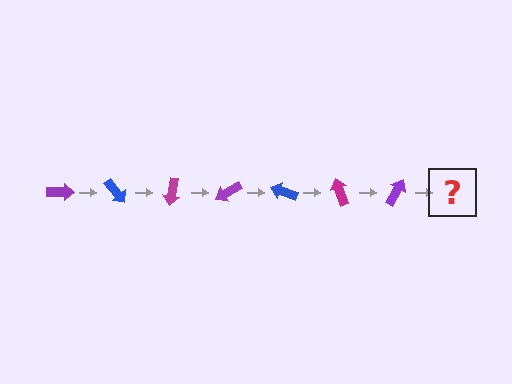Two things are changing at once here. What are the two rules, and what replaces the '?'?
The two rules are that it rotates 50 degrees each step and the color cycles through purple, blue, and magenta. The '?' should be a blue arrow, rotated 350 degrees from the start.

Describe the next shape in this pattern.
It should be a blue arrow, rotated 350 degrees from the start.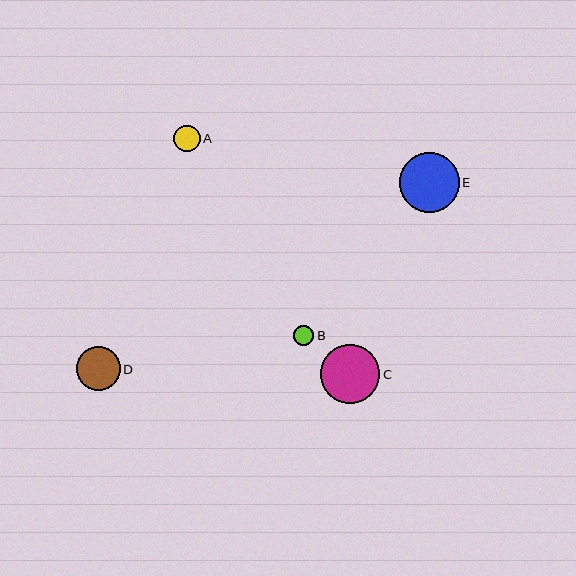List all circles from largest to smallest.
From largest to smallest: E, C, D, A, B.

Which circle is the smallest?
Circle B is the smallest with a size of approximately 20 pixels.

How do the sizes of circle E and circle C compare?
Circle E and circle C are approximately the same size.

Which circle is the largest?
Circle E is the largest with a size of approximately 60 pixels.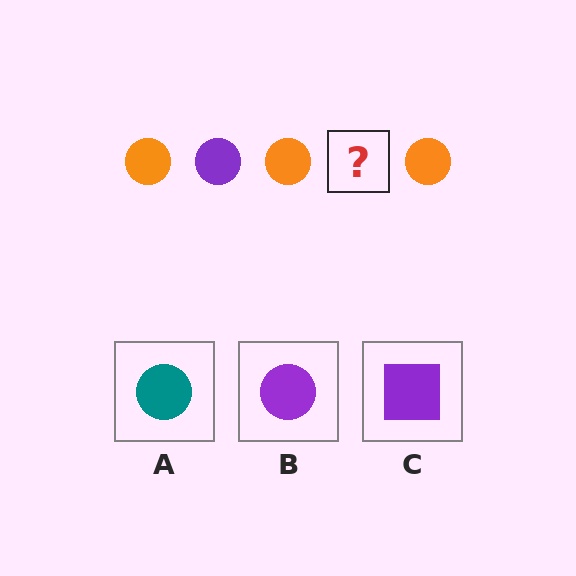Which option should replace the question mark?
Option B.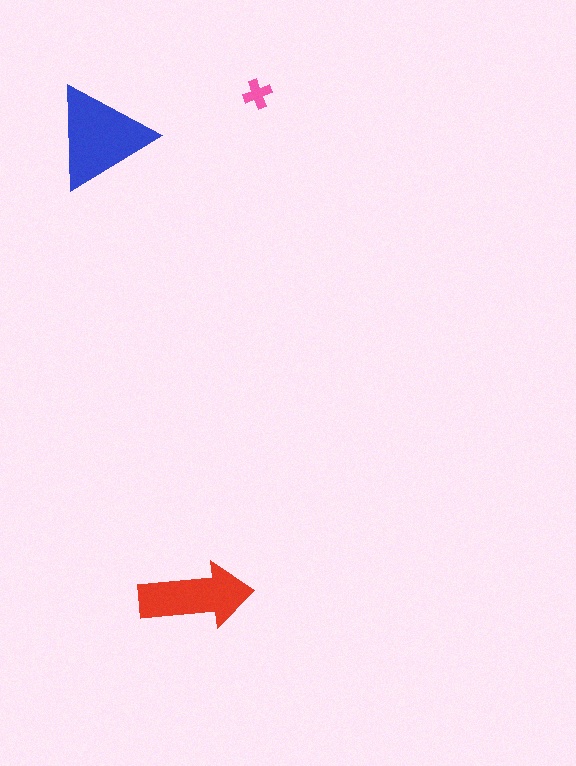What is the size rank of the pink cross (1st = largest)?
3rd.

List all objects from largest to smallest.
The blue triangle, the red arrow, the pink cross.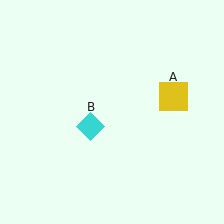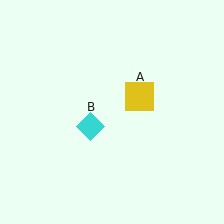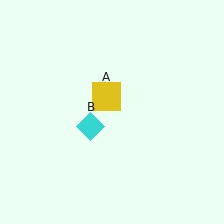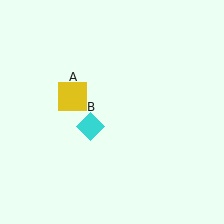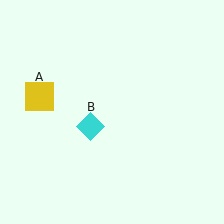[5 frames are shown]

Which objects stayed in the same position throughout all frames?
Cyan diamond (object B) remained stationary.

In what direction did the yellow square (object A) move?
The yellow square (object A) moved left.